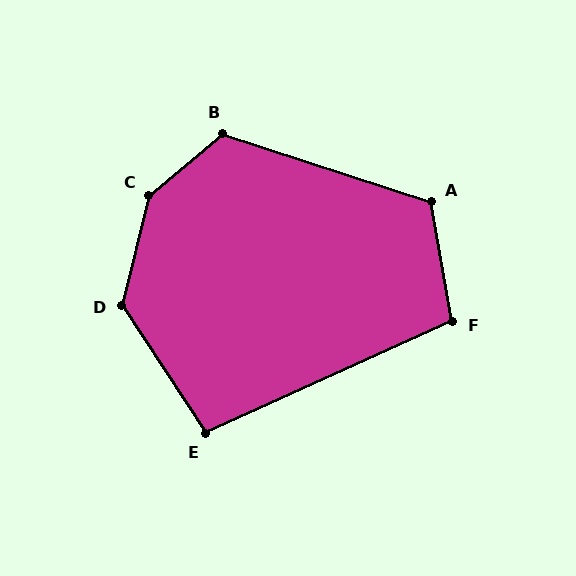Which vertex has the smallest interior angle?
E, at approximately 99 degrees.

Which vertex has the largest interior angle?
C, at approximately 143 degrees.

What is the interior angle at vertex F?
Approximately 105 degrees (obtuse).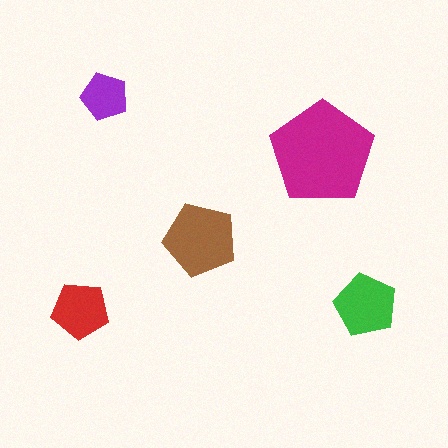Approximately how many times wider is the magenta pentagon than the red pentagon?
About 2 times wider.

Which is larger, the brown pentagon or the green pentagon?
The brown one.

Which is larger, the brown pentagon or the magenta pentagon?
The magenta one.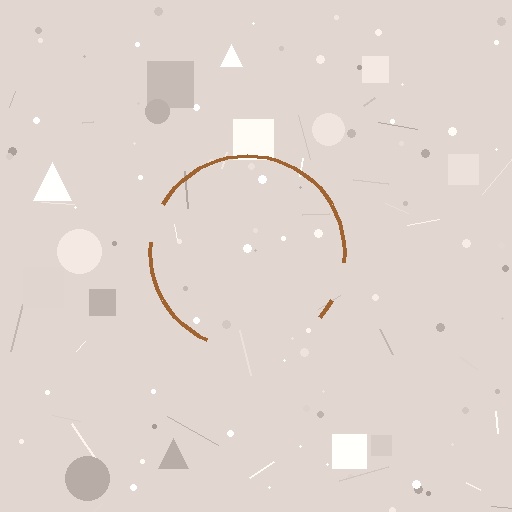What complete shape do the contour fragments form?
The contour fragments form a circle.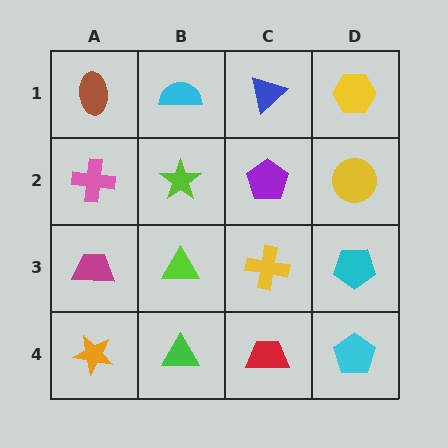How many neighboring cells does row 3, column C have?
4.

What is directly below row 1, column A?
A pink cross.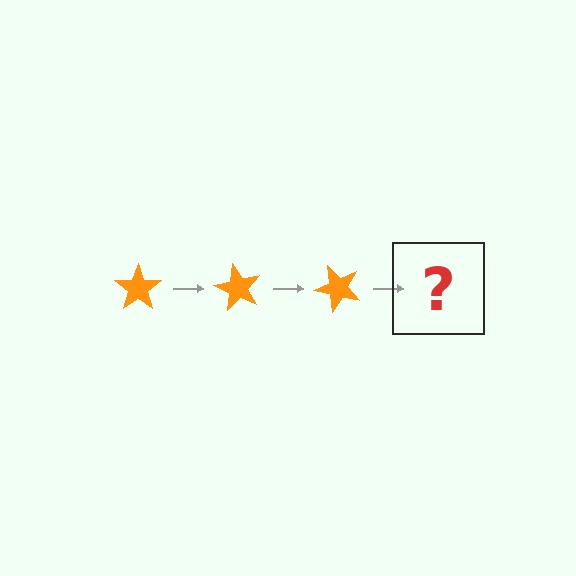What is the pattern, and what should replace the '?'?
The pattern is that the star rotates 60 degrees each step. The '?' should be an orange star rotated 180 degrees.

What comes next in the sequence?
The next element should be an orange star rotated 180 degrees.